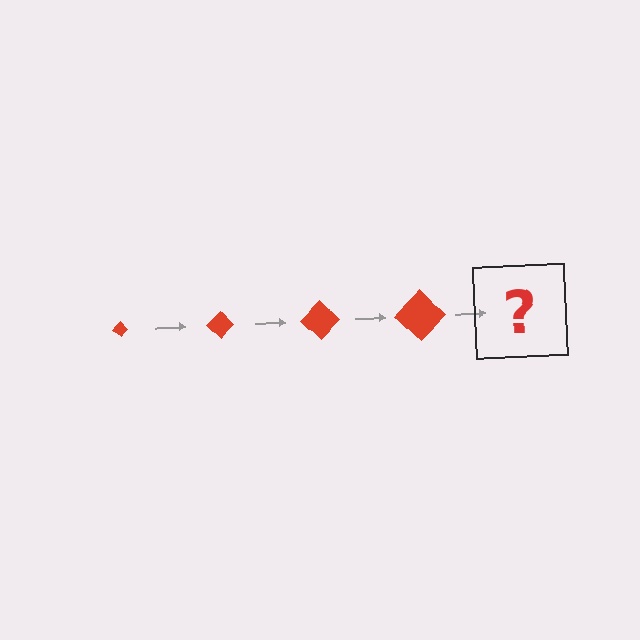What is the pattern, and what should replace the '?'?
The pattern is that the diamond gets progressively larger each step. The '?' should be a red diamond, larger than the previous one.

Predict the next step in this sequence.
The next step is a red diamond, larger than the previous one.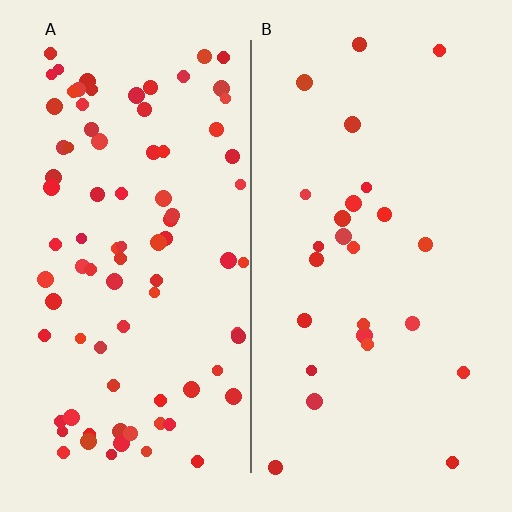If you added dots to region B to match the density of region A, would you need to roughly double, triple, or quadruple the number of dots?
Approximately triple.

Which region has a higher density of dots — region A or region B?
A (the left).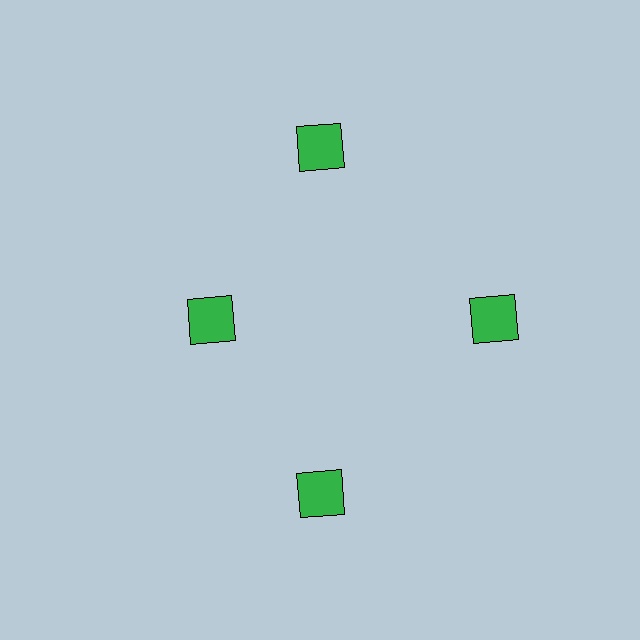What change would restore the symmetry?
The symmetry would be restored by moving it outward, back onto the ring so that all 4 squares sit at equal angles and equal distance from the center.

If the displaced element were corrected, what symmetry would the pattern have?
It would have 4-fold rotational symmetry — the pattern would map onto itself every 90 degrees.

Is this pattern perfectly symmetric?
No. The 4 green squares are arranged in a ring, but one element near the 9 o'clock position is pulled inward toward the center, breaking the 4-fold rotational symmetry.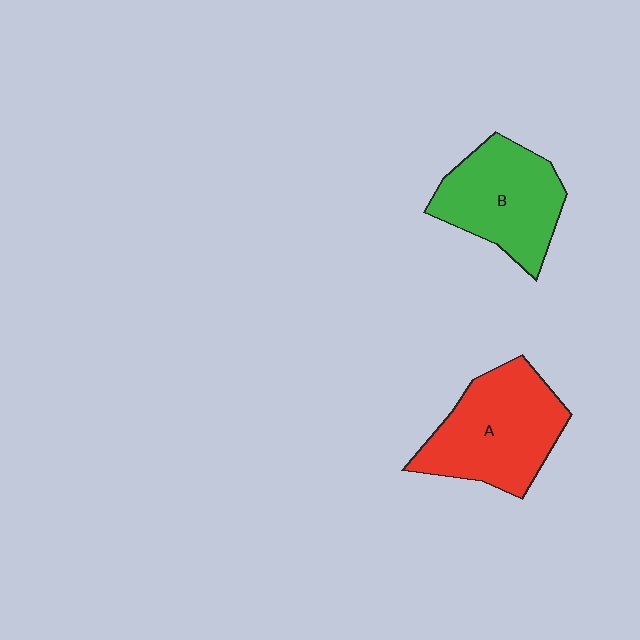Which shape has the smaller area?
Shape B (green).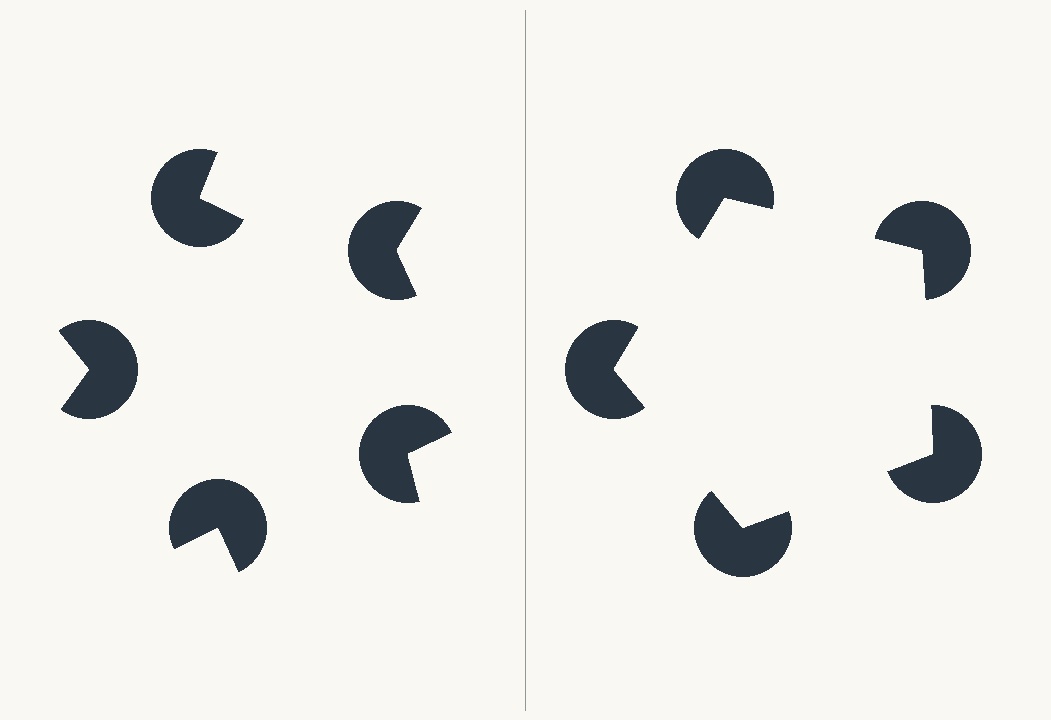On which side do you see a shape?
An illusory pentagon appears on the right side. On the left side the wedge cuts are rotated, so no coherent shape forms.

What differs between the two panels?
The pac-man discs are positioned identically on both sides; only the wedge orientations differ. On the right they align to a pentagon; on the left they are misaligned.